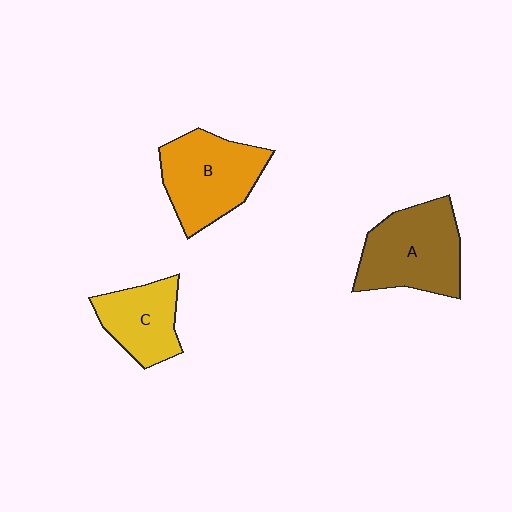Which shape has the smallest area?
Shape C (yellow).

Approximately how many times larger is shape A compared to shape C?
Approximately 1.5 times.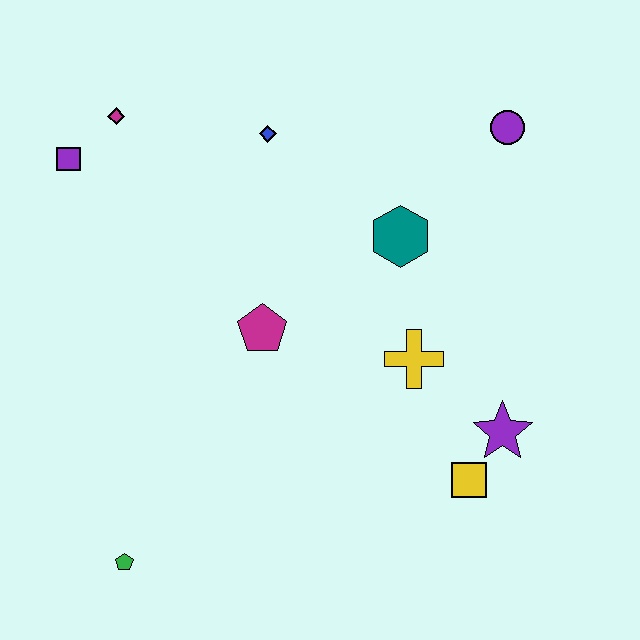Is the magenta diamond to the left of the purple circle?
Yes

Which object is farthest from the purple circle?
The green pentagon is farthest from the purple circle.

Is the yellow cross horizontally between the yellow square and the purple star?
No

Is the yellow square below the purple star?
Yes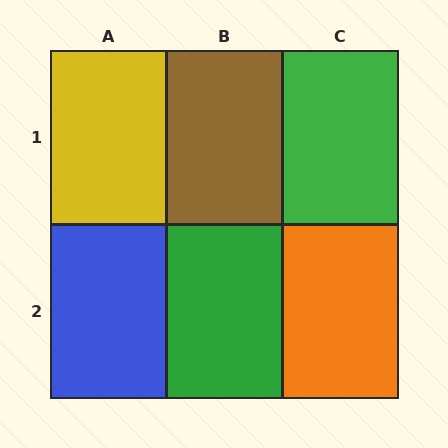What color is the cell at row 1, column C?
Green.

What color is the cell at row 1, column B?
Brown.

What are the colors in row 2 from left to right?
Blue, green, orange.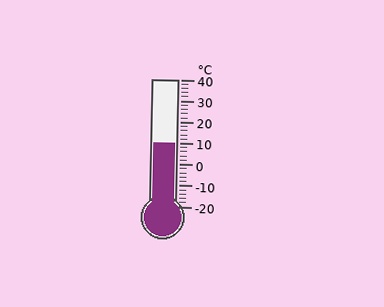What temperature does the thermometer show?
The thermometer shows approximately 10°C.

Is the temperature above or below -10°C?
The temperature is above -10°C.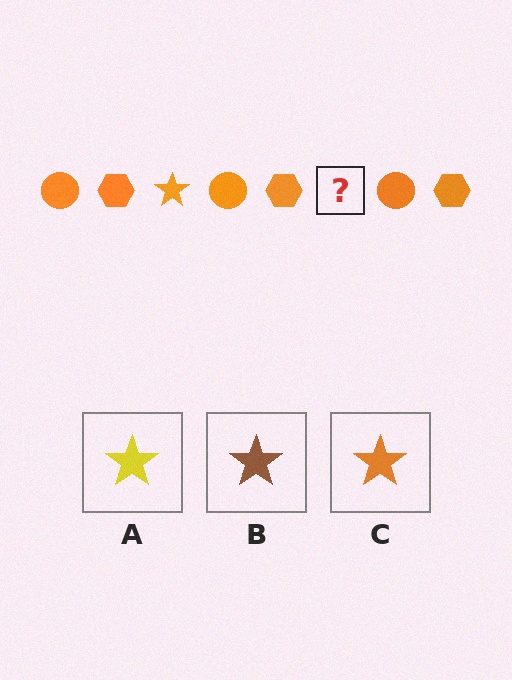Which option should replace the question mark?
Option C.